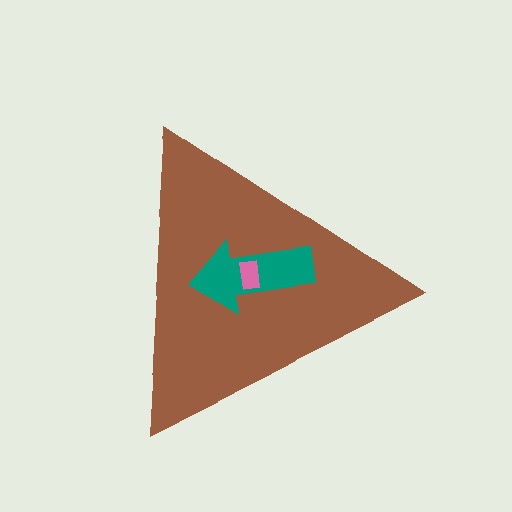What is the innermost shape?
The pink rectangle.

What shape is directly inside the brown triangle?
The teal arrow.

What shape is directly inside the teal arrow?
The pink rectangle.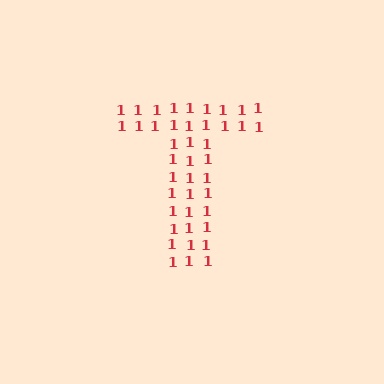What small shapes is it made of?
It is made of small digit 1's.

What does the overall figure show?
The overall figure shows the letter T.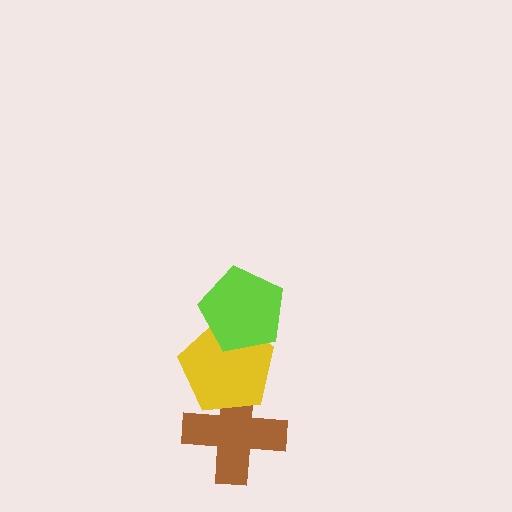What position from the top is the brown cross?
The brown cross is 3rd from the top.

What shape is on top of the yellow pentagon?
The lime pentagon is on top of the yellow pentagon.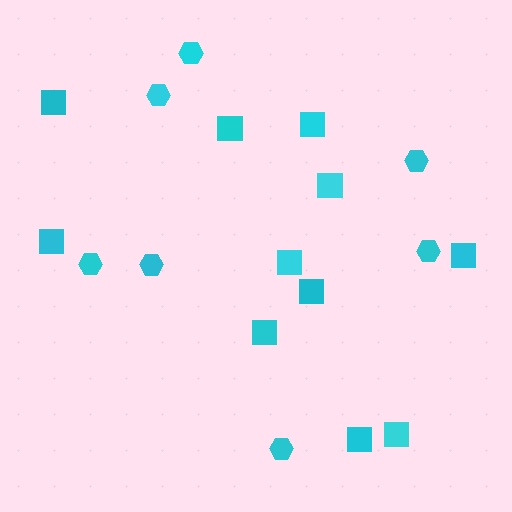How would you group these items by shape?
There are 2 groups: one group of squares (11) and one group of hexagons (7).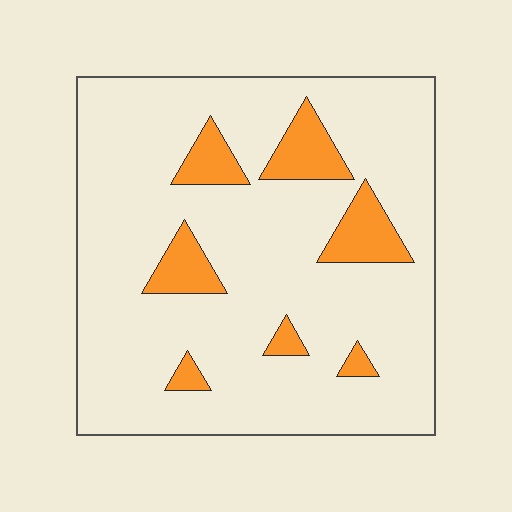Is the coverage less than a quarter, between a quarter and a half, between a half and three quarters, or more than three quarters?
Less than a quarter.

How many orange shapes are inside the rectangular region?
7.